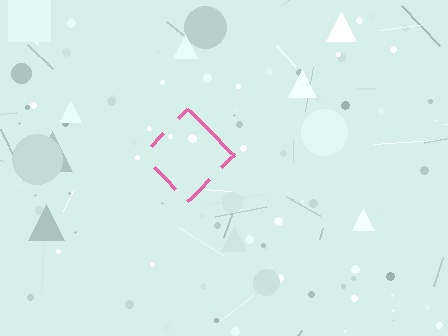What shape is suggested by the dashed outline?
The dashed outline suggests a diamond.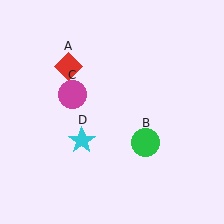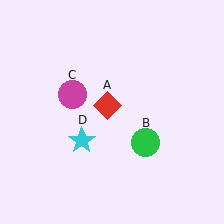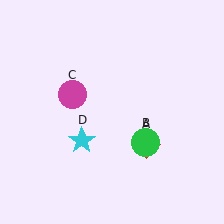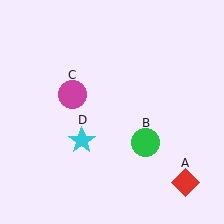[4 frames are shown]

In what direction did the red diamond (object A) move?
The red diamond (object A) moved down and to the right.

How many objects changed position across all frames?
1 object changed position: red diamond (object A).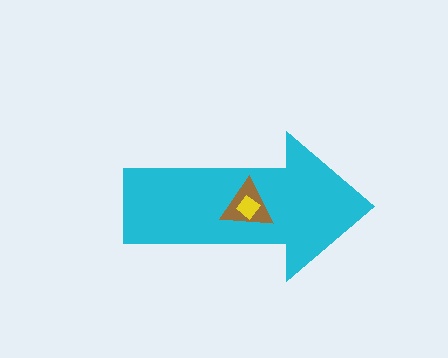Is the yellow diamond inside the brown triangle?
Yes.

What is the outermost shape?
The cyan arrow.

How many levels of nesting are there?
3.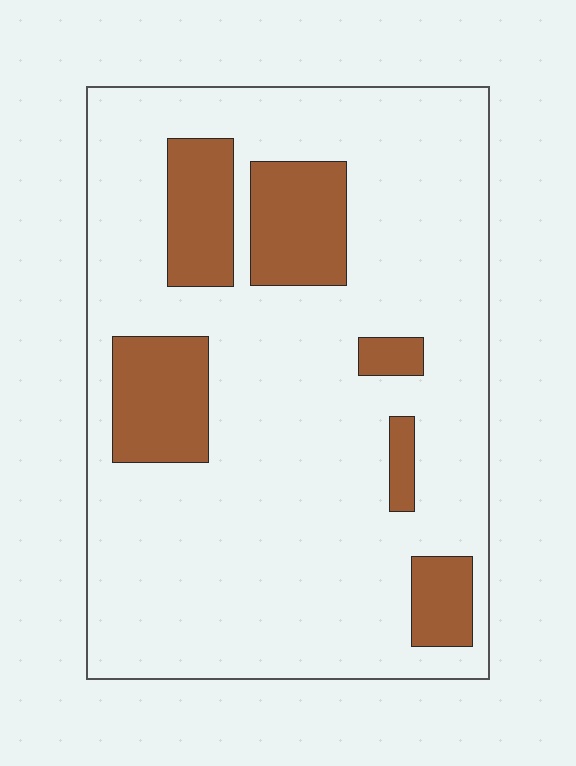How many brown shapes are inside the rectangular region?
6.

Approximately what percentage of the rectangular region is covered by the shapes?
Approximately 20%.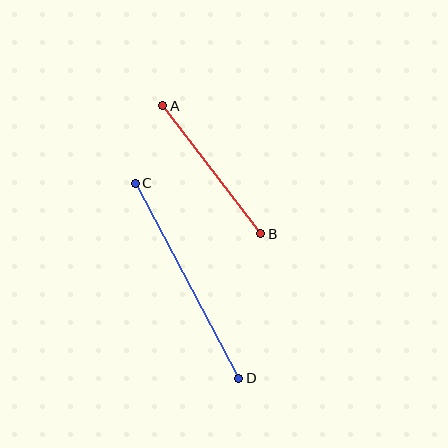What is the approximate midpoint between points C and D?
The midpoint is at approximately (187, 281) pixels.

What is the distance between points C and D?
The distance is approximately 221 pixels.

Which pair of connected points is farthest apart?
Points C and D are farthest apart.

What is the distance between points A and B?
The distance is approximately 161 pixels.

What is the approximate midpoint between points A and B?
The midpoint is at approximately (212, 170) pixels.